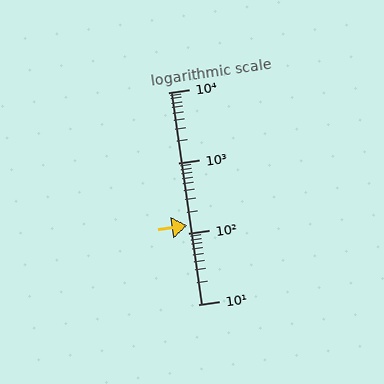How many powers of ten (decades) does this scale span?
The scale spans 3 decades, from 10 to 10000.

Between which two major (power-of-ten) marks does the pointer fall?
The pointer is between 100 and 1000.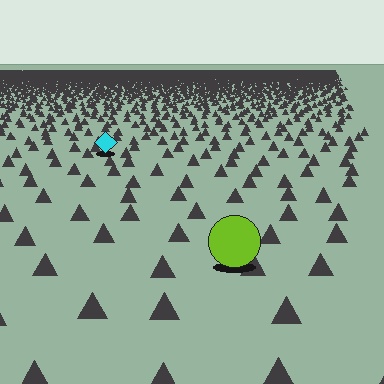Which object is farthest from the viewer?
The cyan diamond is farthest from the viewer. It appears smaller and the ground texture around it is denser.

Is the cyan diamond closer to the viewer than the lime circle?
No. The lime circle is closer — you can tell from the texture gradient: the ground texture is coarser near it.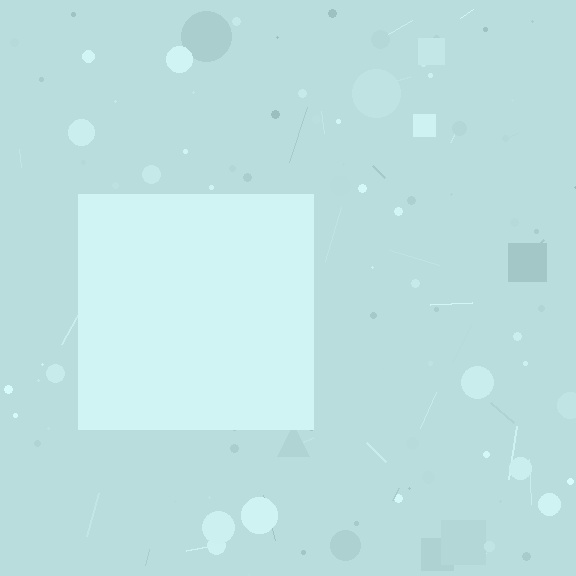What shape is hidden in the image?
A square is hidden in the image.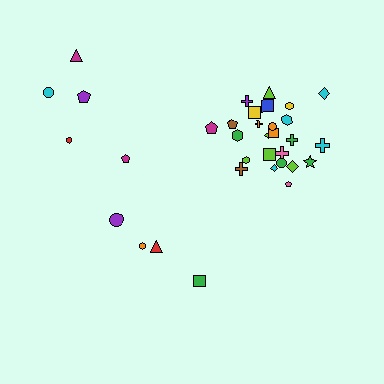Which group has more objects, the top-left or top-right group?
The top-right group.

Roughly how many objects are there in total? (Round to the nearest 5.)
Roughly 35 objects in total.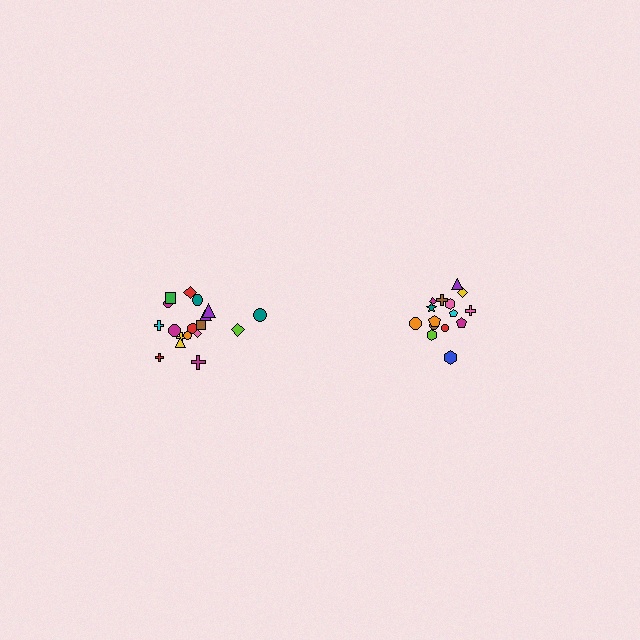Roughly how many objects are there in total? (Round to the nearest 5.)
Roughly 35 objects in total.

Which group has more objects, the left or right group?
The left group.